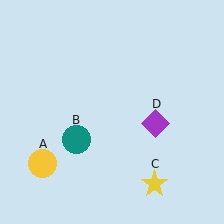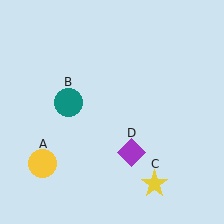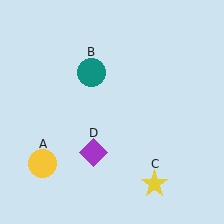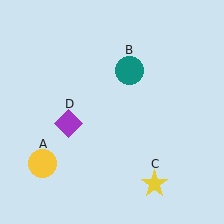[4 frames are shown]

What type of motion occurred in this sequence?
The teal circle (object B), purple diamond (object D) rotated clockwise around the center of the scene.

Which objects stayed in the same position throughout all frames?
Yellow circle (object A) and yellow star (object C) remained stationary.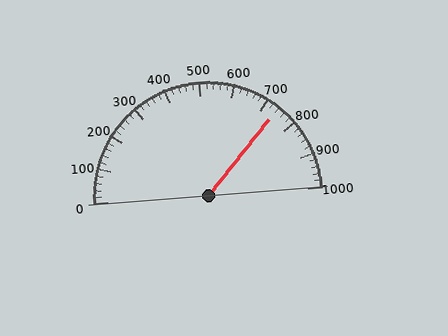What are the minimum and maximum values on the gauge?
The gauge ranges from 0 to 1000.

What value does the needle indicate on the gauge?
The needle indicates approximately 740.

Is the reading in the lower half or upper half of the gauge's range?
The reading is in the upper half of the range (0 to 1000).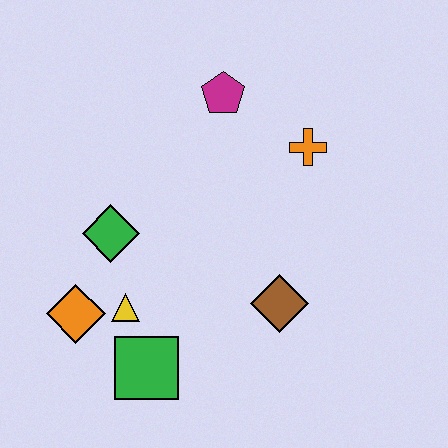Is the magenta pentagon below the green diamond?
No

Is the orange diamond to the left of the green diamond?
Yes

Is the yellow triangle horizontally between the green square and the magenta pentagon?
No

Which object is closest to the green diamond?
The yellow triangle is closest to the green diamond.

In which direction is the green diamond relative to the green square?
The green diamond is above the green square.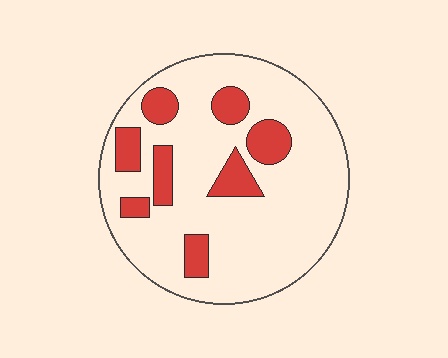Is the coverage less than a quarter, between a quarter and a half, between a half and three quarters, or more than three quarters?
Less than a quarter.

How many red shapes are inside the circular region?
8.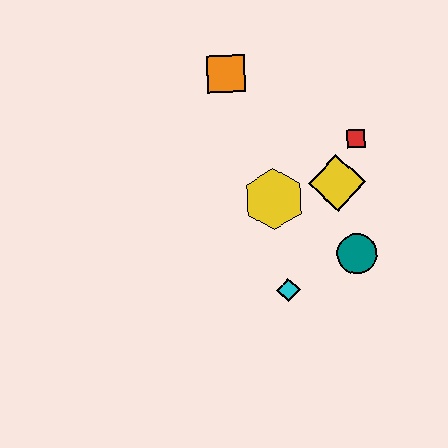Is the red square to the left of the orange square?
No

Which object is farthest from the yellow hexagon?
The orange square is farthest from the yellow hexagon.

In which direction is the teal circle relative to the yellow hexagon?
The teal circle is to the right of the yellow hexagon.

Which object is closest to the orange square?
The yellow hexagon is closest to the orange square.